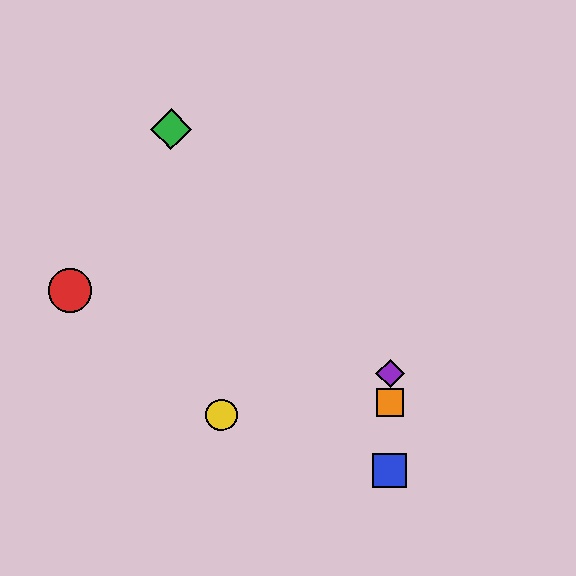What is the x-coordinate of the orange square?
The orange square is at x≈390.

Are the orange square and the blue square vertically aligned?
Yes, both are at x≈390.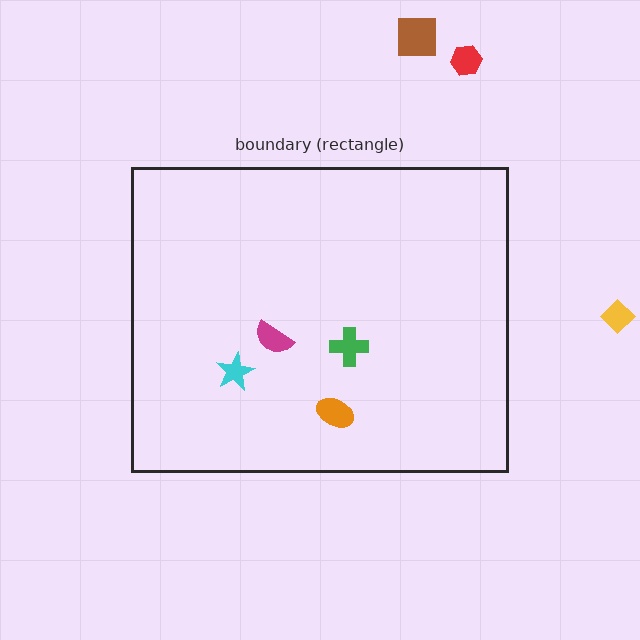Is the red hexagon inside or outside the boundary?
Outside.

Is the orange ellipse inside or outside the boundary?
Inside.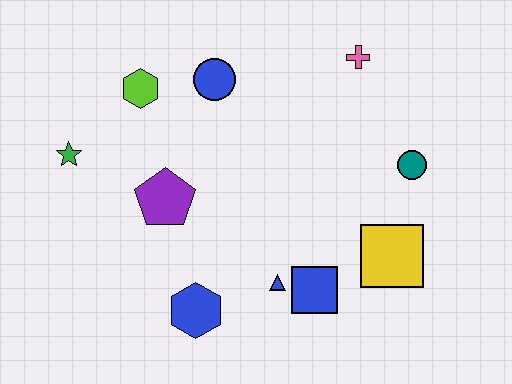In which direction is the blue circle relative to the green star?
The blue circle is to the right of the green star.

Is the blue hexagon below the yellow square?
Yes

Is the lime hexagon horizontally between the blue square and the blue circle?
No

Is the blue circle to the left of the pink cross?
Yes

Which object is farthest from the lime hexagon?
The yellow square is farthest from the lime hexagon.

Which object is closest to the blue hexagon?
The blue triangle is closest to the blue hexagon.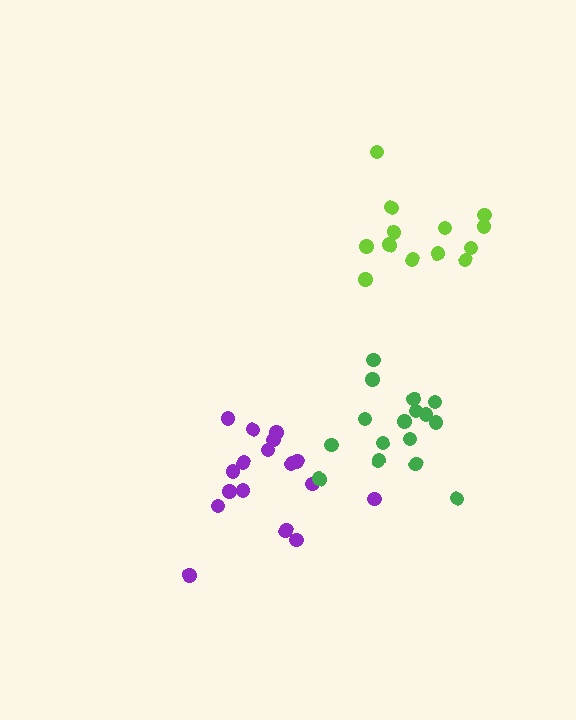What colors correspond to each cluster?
The clusters are colored: lime, purple, green.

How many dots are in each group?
Group 1: 13 dots, Group 2: 17 dots, Group 3: 16 dots (46 total).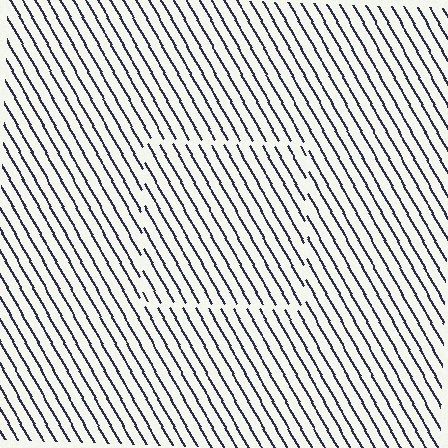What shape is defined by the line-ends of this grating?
An illusory square. The interior of the shape contains the same grating, shifted by half a period — the contour is defined by the phase discontinuity where line-ends from the inner and outer gratings abut.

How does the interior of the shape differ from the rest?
The interior of the shape contains the same grating, shifted by half a period — the contour is defined by the phase discontinuity where line-ends from the inner and outer gratings abut.